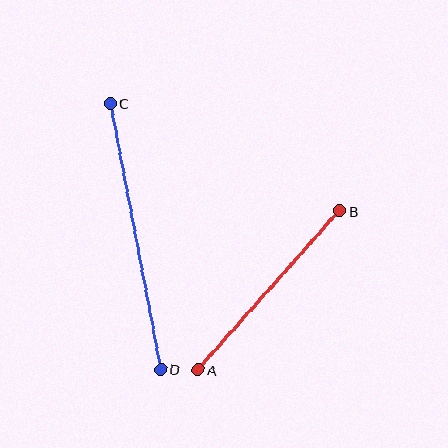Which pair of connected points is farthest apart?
Points C and D are farthest apart.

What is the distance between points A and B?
The distance is approximately 213 pixels.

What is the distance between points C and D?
The distance is approximately 271 pixels.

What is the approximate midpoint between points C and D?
The midpoint is at approximately (135, 236) pixels.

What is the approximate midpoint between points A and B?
The midpoint is at approximately (269, 290) pixels.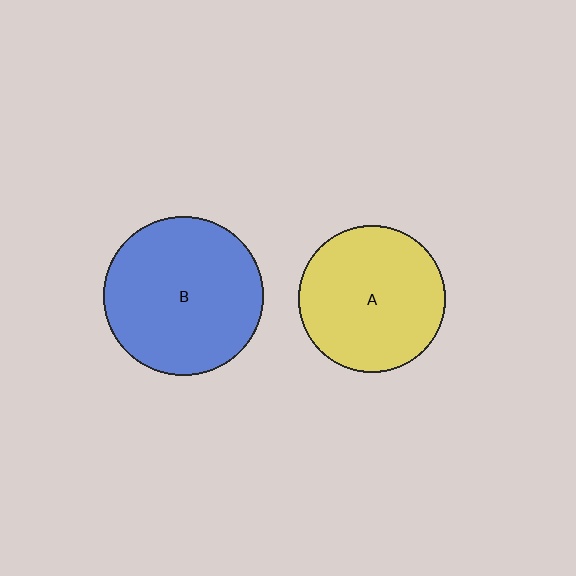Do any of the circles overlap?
No, none of the circles overlap.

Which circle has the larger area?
Circle B (blue).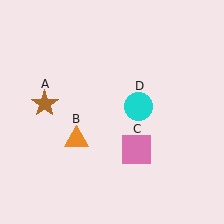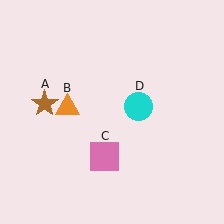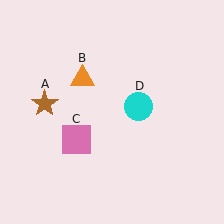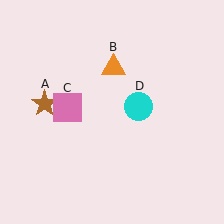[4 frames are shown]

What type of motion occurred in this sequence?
The orange triangle (object B), pink square (object C) rotated clockwise around the center of the scene.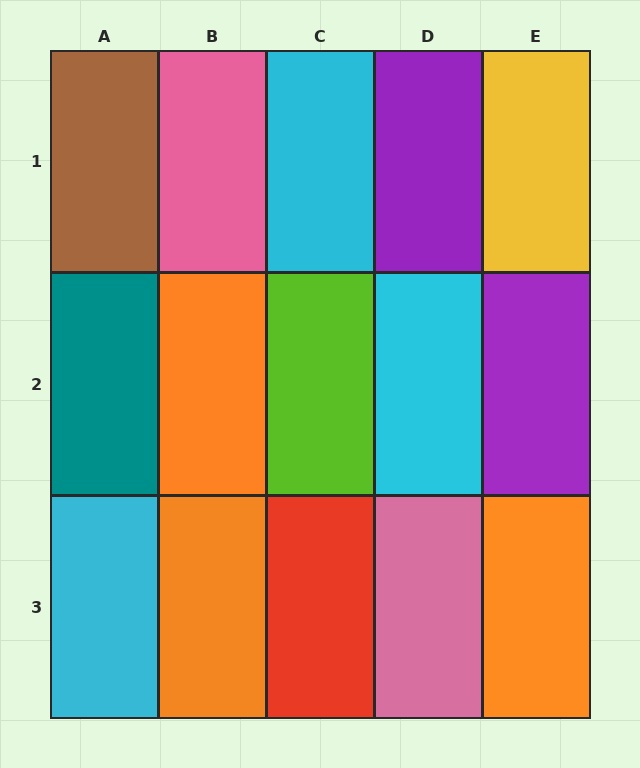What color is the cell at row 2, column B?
Orange.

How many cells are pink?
2 cells are pink.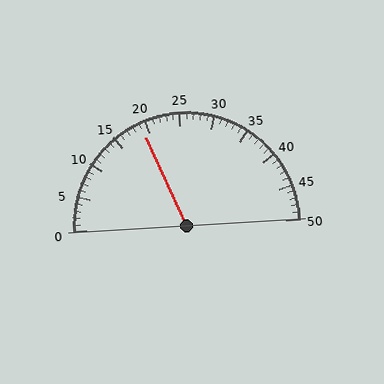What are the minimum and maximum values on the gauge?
The gauge ranges from 0 to 50.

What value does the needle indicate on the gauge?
The needle indicates approximately 19.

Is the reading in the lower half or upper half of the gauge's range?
The reading is in the lower half of the range (0 to 50).